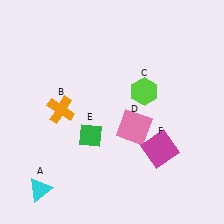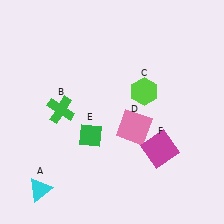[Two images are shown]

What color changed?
The cross (B) changed from orange in Image 1 to green in Image 2.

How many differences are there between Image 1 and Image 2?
There is 1 difference between the two images.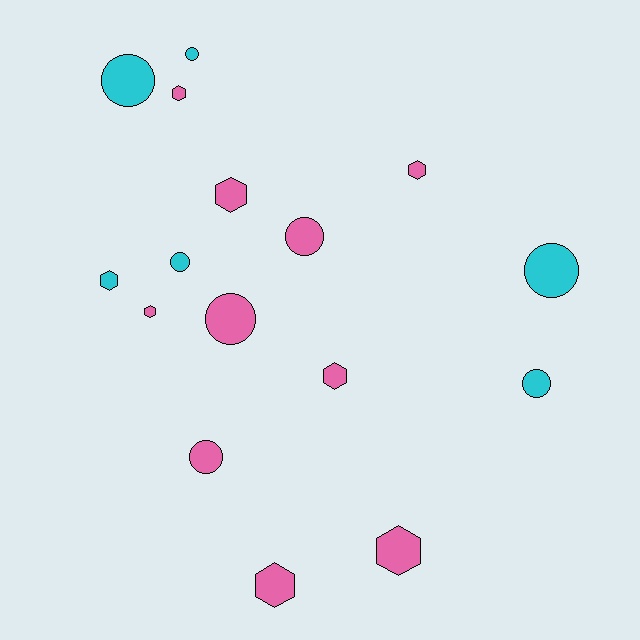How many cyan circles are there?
There are 5 cyan circles.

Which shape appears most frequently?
Circle, with 8 objects.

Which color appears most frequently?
Pink, with 10 objects.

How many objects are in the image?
There are 16 objects.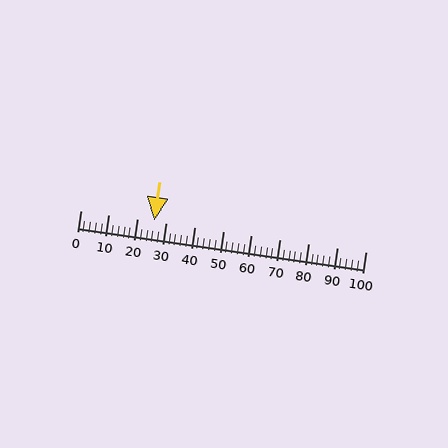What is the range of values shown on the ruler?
The ruler shows values from 0 to 100.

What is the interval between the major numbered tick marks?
The major tick marks are spaced 10 units apart.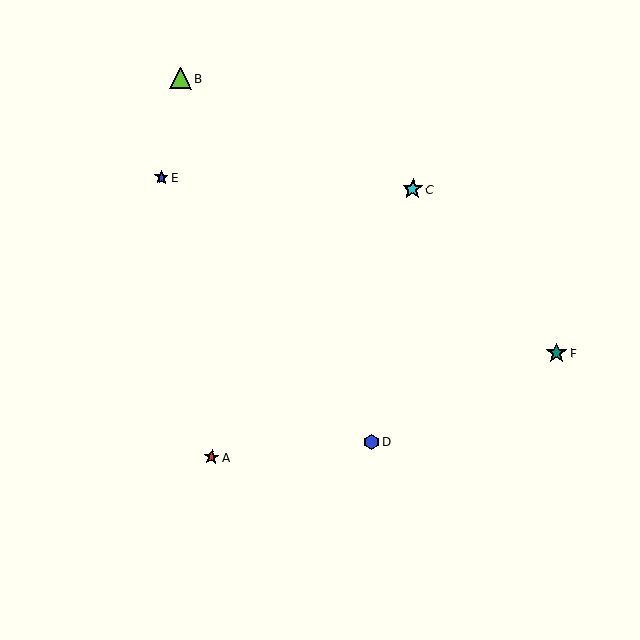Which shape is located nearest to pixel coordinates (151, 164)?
The blue star (labeled E) at (161, 177) is nearest to that location.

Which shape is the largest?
The lime triangle (labeled B) is the largest.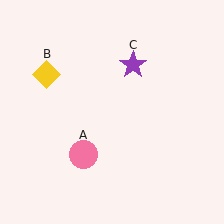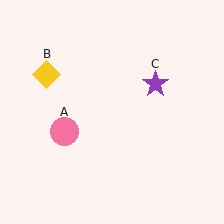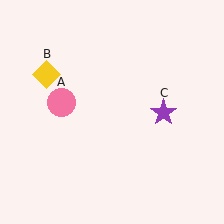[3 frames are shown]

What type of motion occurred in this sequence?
The pink circle (object A), purple star (object C) rotated clockwise around the center of the scene.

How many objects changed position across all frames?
2 objects changed position: pink circle (object A), purple star (object C).